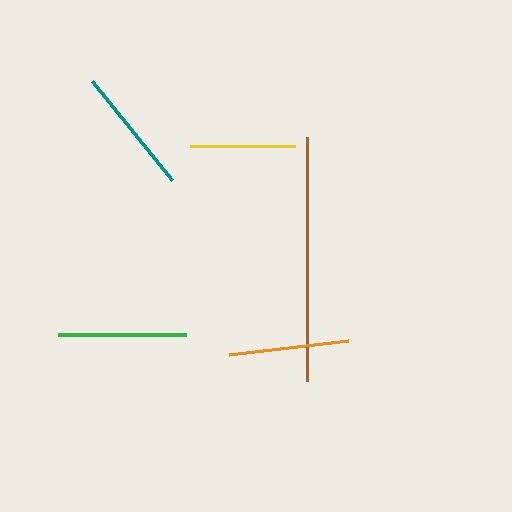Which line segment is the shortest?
The yellow line is the shortest at approximately 105 pixels.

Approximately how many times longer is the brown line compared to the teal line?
The brown line is approximately 1.9 times the length of the teal line.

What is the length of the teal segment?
The teal segment is approximately 127 pixels long.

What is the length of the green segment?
The green segment is approximately 128 pixels long.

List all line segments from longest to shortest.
From longest to shortest: brown, green, teal, orange, yellow.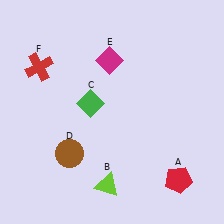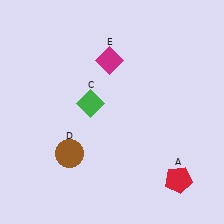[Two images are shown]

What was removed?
The red cross (F), the lime triangle (B) were removed in Image 2.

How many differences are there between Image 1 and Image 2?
There are 2 differences between the two images.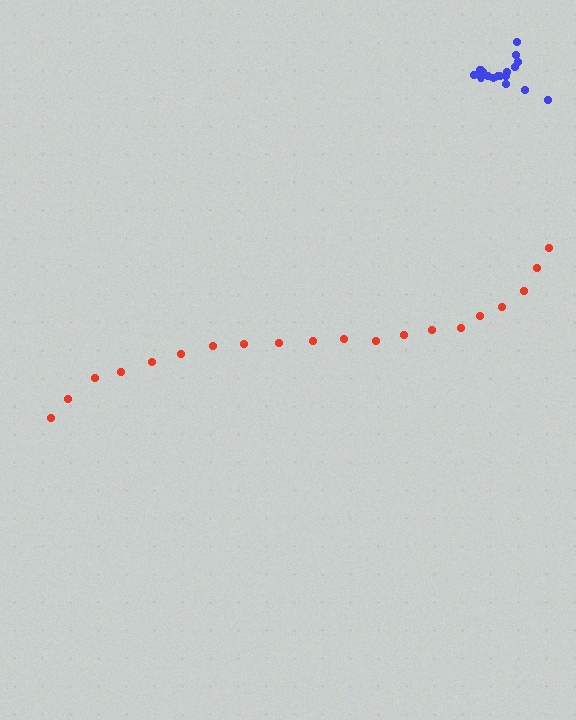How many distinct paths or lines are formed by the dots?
There are 2 distinct paths.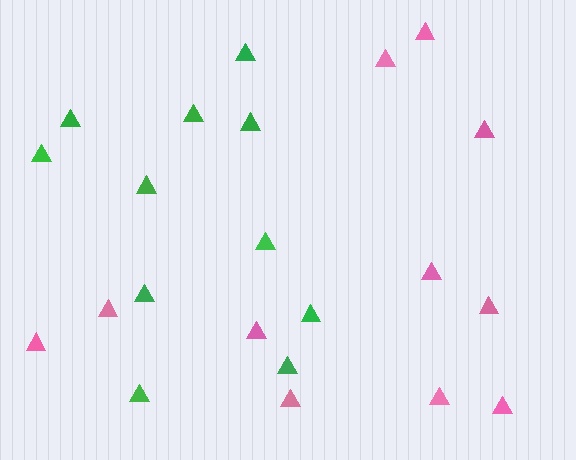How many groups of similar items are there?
There are 2 groups: one group of pink triangles (11) and one group of green triangles (11).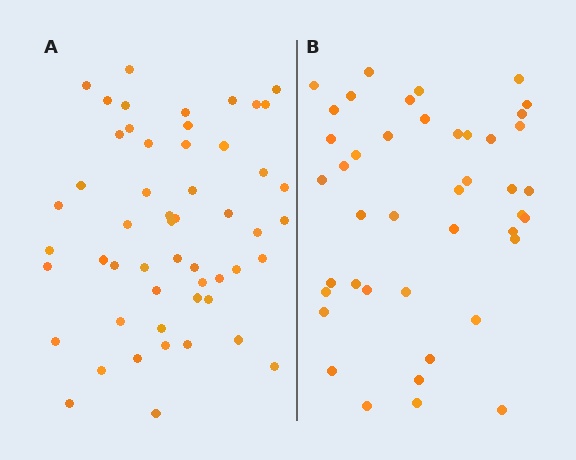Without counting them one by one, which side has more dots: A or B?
Region A (the left region) has more dots.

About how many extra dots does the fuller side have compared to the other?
Region A has roughly 10 or so more dots than region B.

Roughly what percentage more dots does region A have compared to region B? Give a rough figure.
About 25% more.